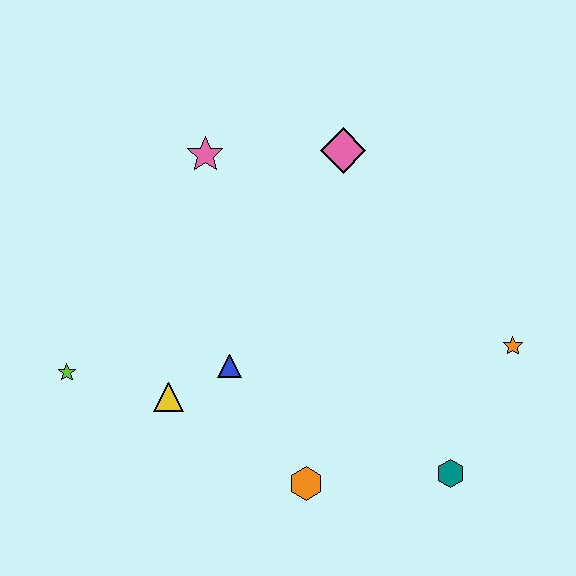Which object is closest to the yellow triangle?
The blue triangle is closest to the yellow triangle.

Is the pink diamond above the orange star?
Yes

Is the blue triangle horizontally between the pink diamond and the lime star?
Yes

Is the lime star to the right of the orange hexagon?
No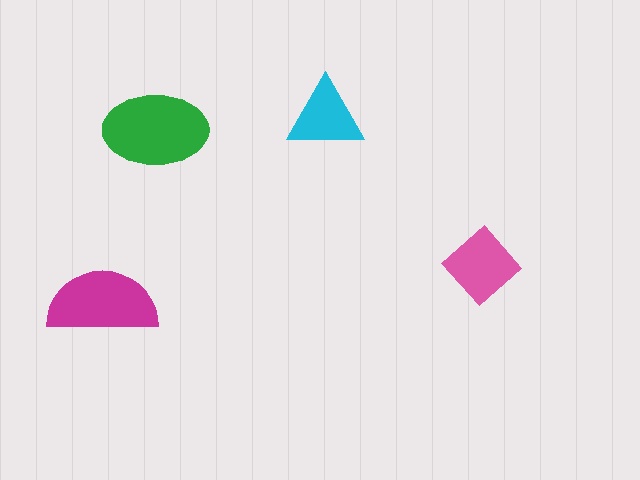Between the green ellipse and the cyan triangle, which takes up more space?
The green ellipse.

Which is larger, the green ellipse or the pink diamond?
The green ellipse.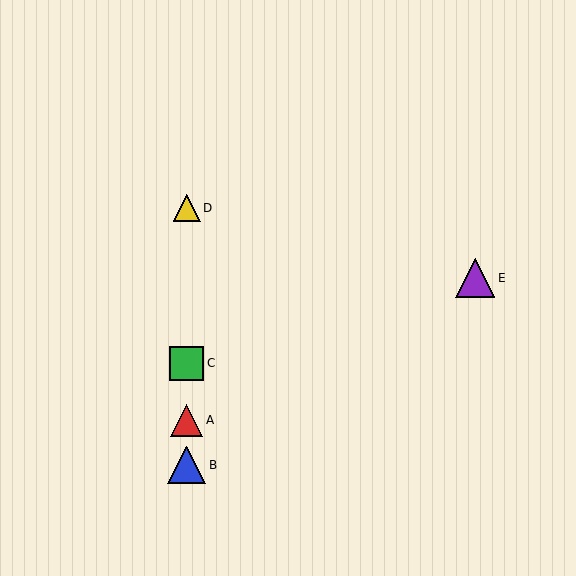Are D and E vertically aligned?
No, D is at x≈187 and E is at x≈475.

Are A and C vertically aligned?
Yes, both are at x≈187.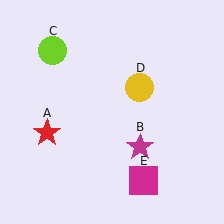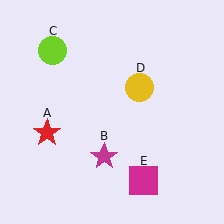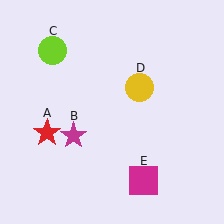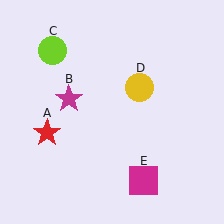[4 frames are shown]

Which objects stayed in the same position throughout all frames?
Red star (object A) and lime circle (object C) and yellow circle (object D) and magenta square (object E) remained stationary.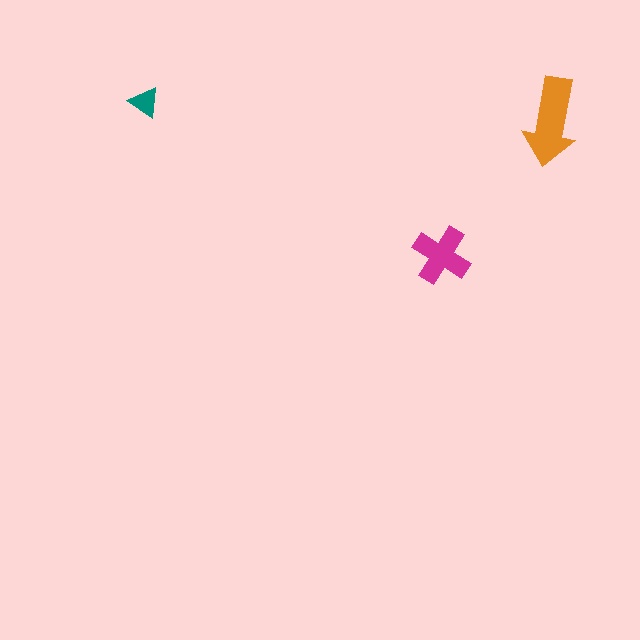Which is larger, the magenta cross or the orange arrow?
The orange arrow.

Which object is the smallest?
The teal triangle.